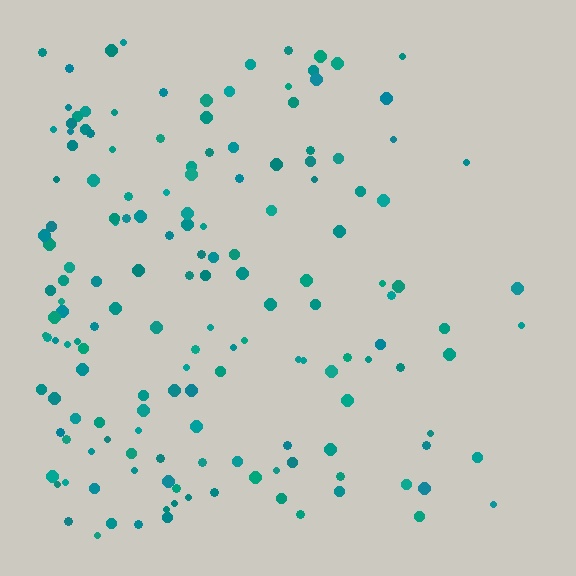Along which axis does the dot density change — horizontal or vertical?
Horizontal.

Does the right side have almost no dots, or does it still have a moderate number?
Still a moderate number, just noticeably fewer than the left.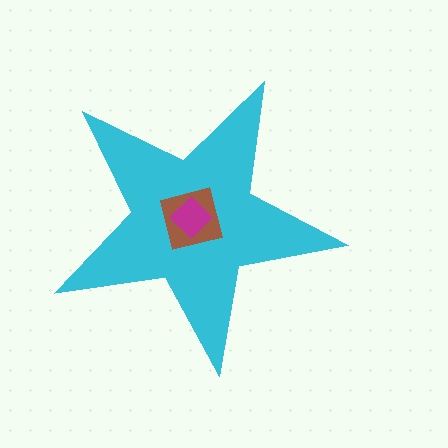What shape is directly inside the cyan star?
The brown square.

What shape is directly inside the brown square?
The magenta diamond.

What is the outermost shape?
The cyan star.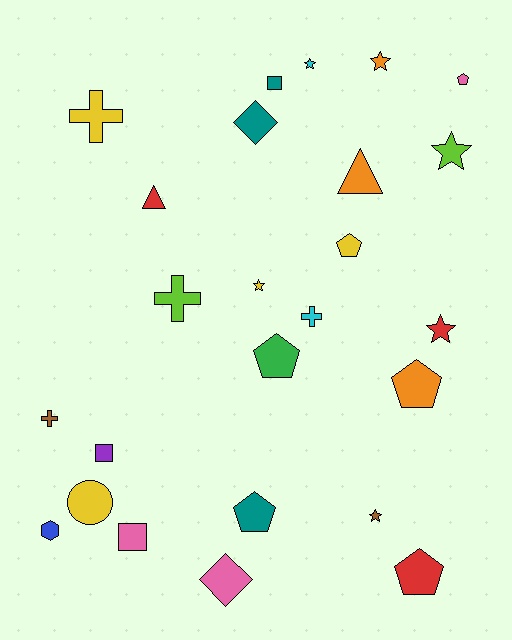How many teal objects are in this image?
There are 3 teal objects.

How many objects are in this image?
There are 25 objects.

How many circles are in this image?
There is 1 circle.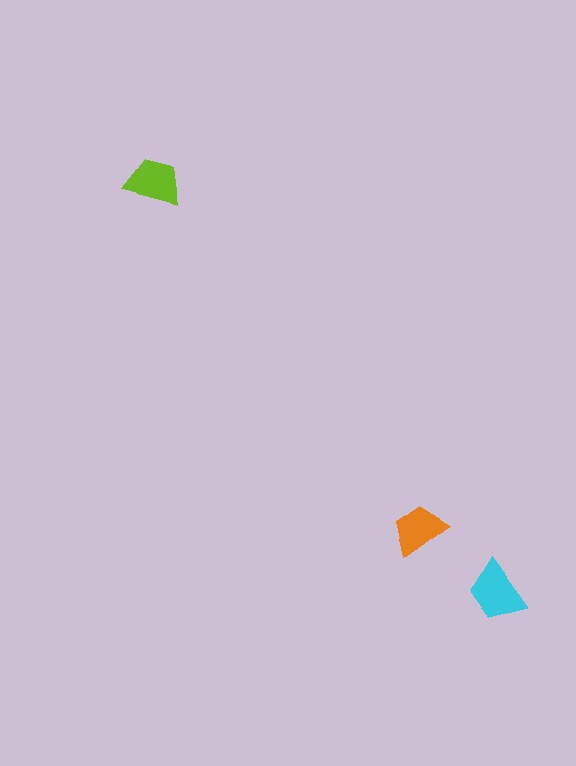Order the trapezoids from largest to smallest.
the cyan one, the lime one, the orange one.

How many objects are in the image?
There are 3 objects in the image.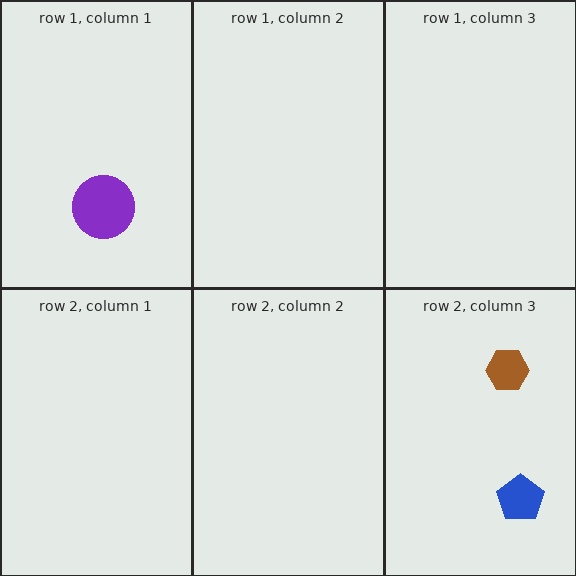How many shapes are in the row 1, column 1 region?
1.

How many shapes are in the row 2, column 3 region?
2.